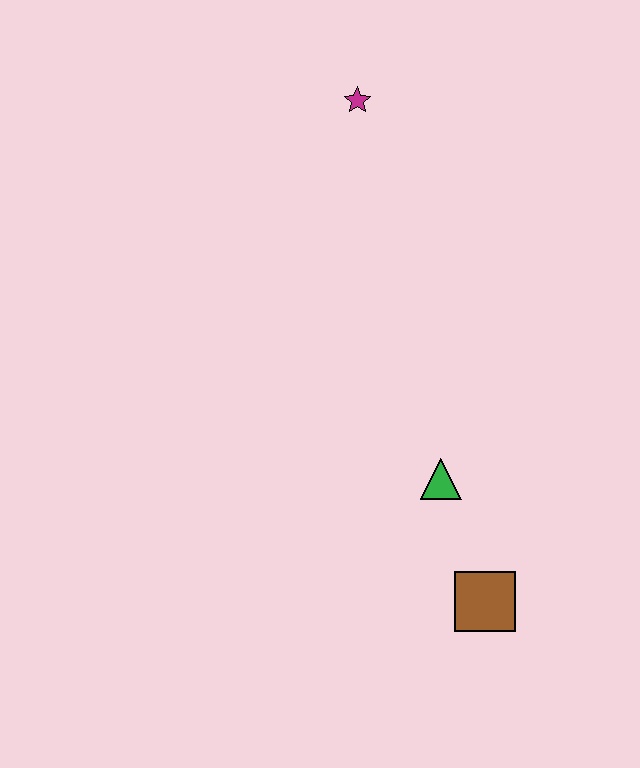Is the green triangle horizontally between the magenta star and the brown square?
Yes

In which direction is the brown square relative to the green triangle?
The brown square is below the green triangle.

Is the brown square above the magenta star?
No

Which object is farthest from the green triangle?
The magenta star is farthest from the green triangle.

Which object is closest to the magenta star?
The green triangle is closest to the magenta star.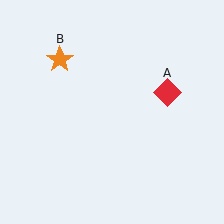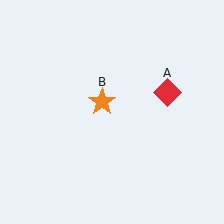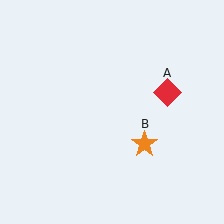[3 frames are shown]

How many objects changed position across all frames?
1 object changed position: orange star (object B).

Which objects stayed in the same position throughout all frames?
Red diamond (object A) remained stationary.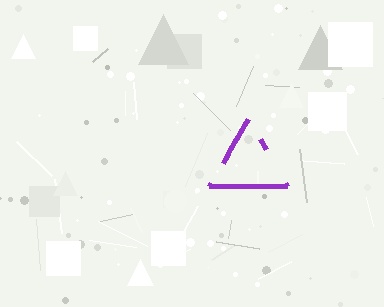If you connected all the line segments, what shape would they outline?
They would outline a triangle.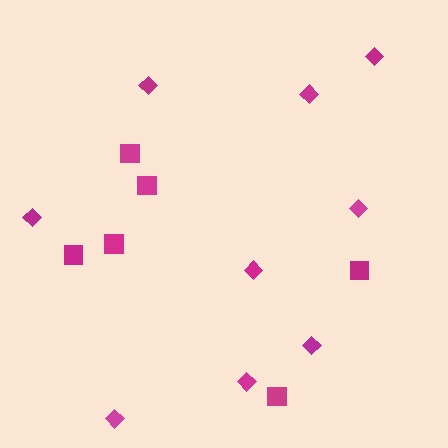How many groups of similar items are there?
There are 2 groups: one group of squares (6) and one group of diamonds (9).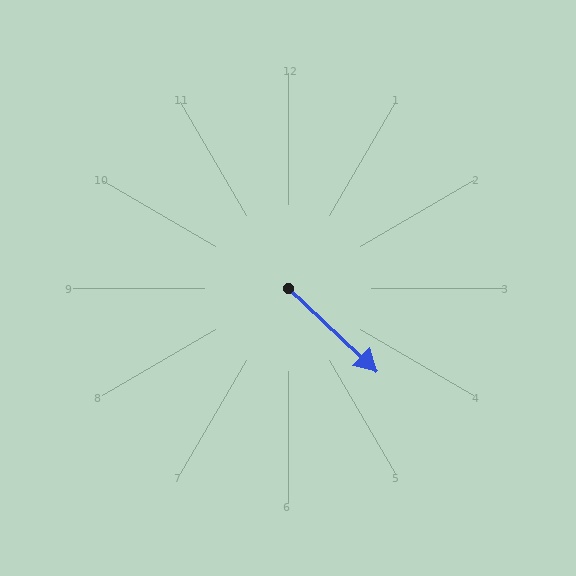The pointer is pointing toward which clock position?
Roughly 4 o'clock.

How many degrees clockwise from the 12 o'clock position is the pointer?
Approximately 133 degrees.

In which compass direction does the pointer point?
Southeast.